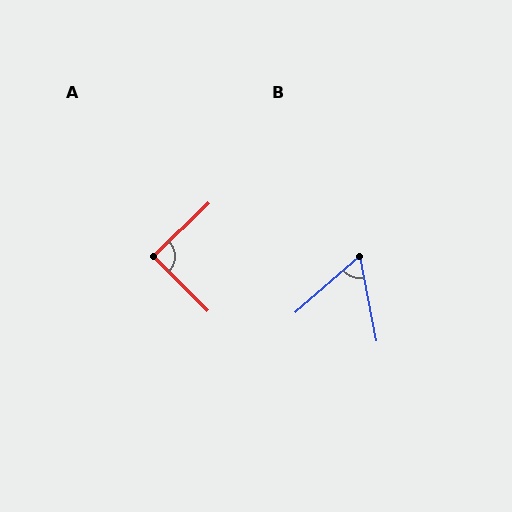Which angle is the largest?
A, at approximately 89 degrees.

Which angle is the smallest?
B, at approximately 60 degrees.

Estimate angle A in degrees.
Approximately 89 degrees.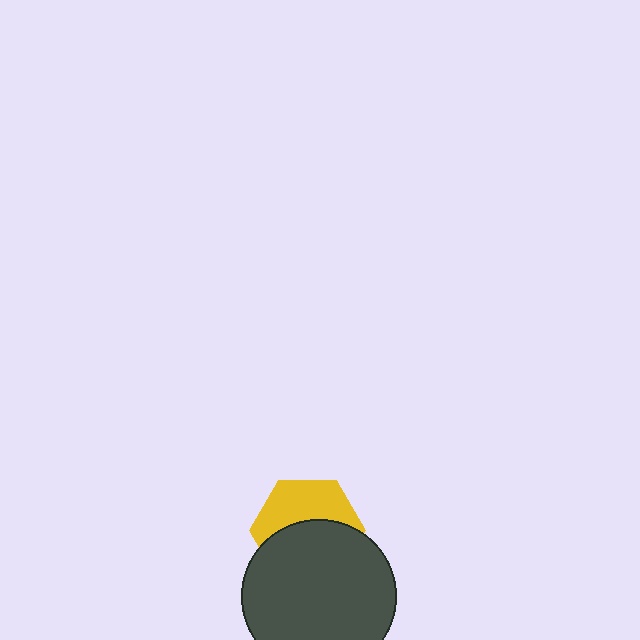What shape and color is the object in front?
The object in front is a dark gray circle.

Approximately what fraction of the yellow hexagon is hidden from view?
Roughly 54% of the yellow hexagon is hidden behind the dark gray circle.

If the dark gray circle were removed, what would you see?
You would see the complete yellow hexagon.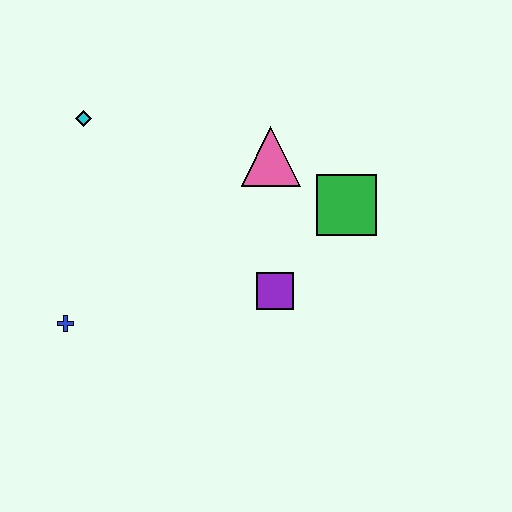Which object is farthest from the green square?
The blue cross is farthest from the green square.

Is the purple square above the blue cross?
Yes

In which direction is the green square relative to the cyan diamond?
The green square is to the right of the cyan diamond.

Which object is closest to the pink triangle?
The green square is closest to the pink triangle.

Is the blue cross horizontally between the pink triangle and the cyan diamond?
No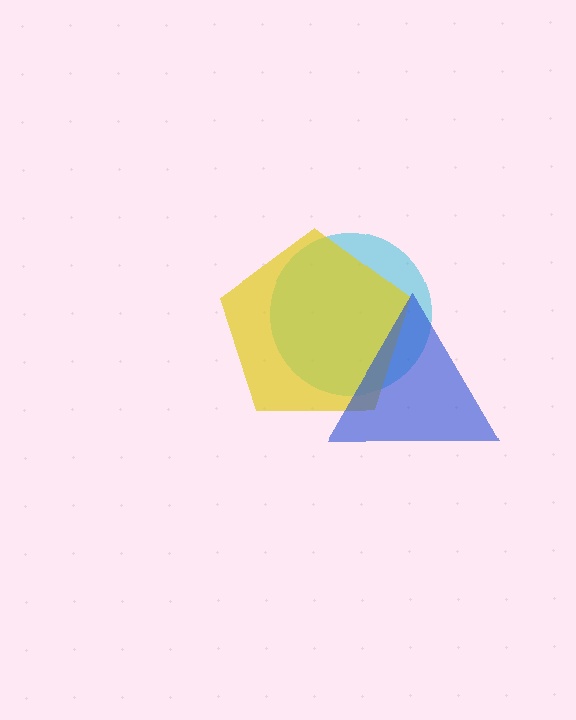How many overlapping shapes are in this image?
There are 3 overlapping shapes in the image.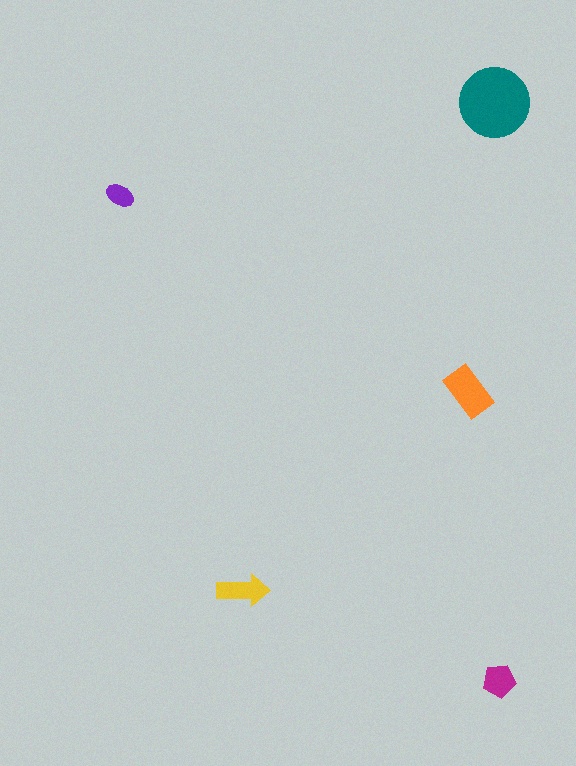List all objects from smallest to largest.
The purple ellipse, the magenta pentagon, the yellow arrow, the orange rectangle, the teal circle.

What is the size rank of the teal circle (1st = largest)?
1st.